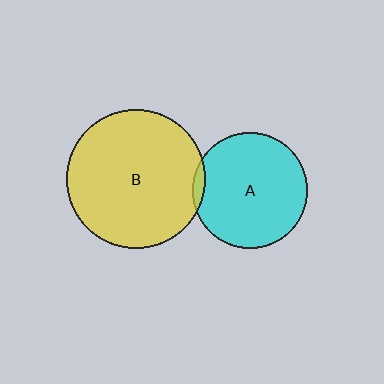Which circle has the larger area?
Circle B (yellow).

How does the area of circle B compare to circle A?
Approximately 1.5 times.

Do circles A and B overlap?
Yes.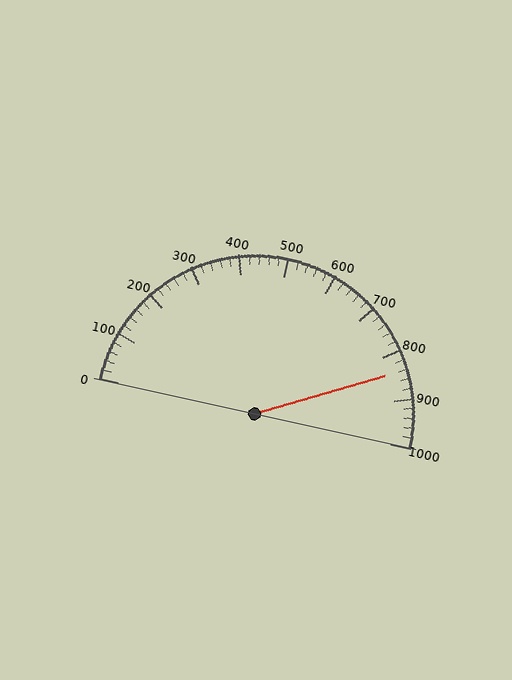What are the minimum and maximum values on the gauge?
The gauge ranges from 0 to 1000.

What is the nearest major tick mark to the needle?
The nearest major tick mark is 800.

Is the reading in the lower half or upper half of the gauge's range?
The reading is in the upper half of the range (0 to 1000).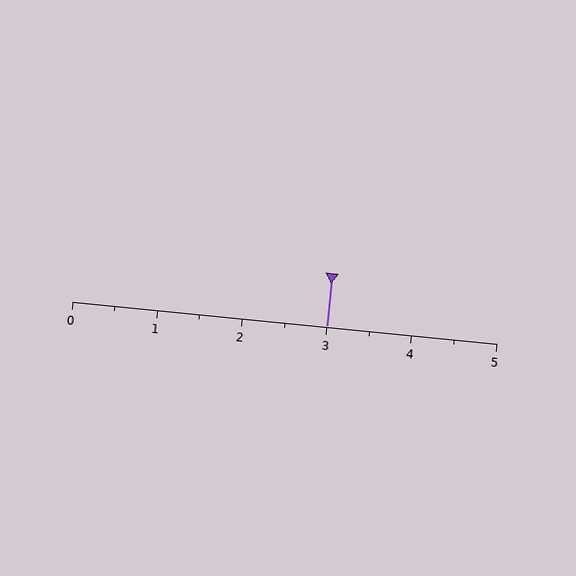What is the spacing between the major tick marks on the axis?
The major ticks are spaced 1 apart.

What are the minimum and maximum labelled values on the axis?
The axis runs from 0 to 5.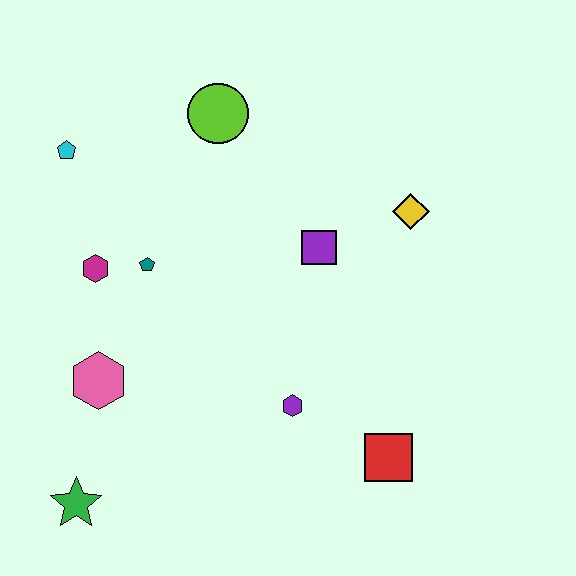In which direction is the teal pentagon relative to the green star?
The teal pentagon is above the green star.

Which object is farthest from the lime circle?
The green star is farthest from the lime circle.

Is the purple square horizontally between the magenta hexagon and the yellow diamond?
Yes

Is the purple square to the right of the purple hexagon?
Yes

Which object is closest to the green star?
The pink hexagon is closest to the green star.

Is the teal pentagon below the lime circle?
Yes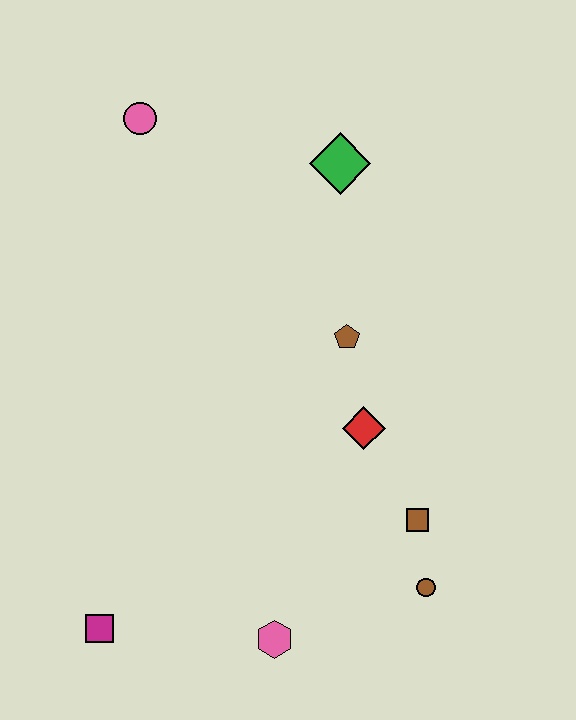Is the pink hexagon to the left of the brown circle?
Yes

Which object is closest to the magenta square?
The pink hexagon is closest to the magenta square.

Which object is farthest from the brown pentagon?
The magenta square is farthest from the brown pentagon.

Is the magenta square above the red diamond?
No